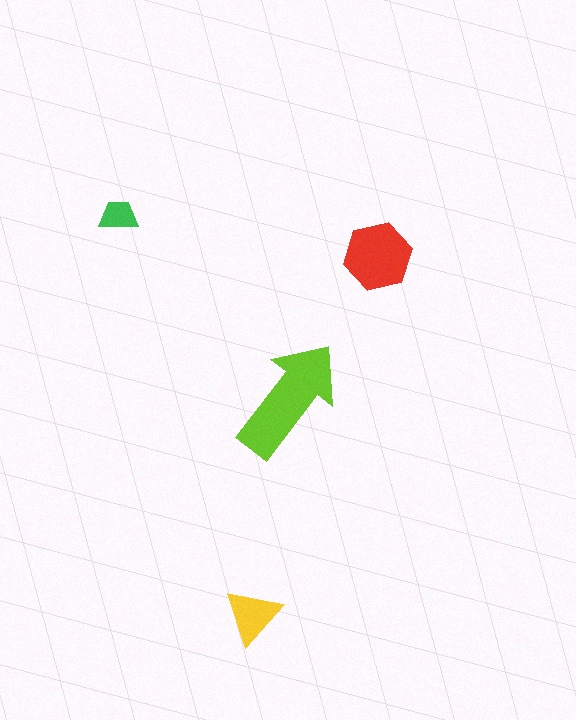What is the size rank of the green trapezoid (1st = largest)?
4th.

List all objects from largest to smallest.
The lime arrow, the red hexagon, the yellow triangle, the green trapezoid.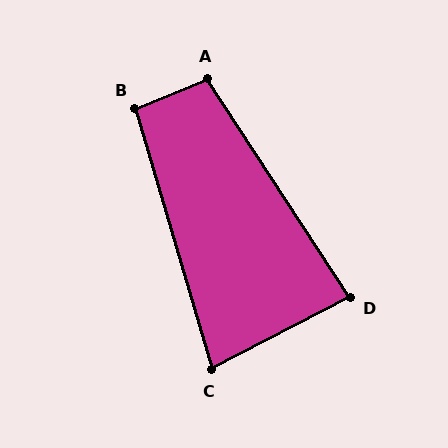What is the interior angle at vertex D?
Approximately 84 degrees (acute).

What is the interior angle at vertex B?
Approximately 96 degrees (obtuse).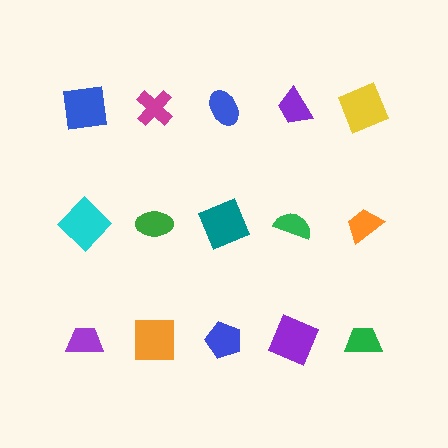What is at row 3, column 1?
A purple trapezoid.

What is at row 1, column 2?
A magenta cross.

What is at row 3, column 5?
A green trapezoid.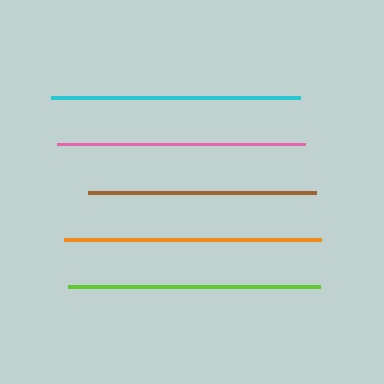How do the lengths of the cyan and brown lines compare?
The cyan and brown lines are approximately the same length.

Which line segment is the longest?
The orange line is the longest at approximately 256 pixels.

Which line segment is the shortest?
The brown line is the shortest at approximately 229 pixels.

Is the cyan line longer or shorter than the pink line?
The cyan line is longer than the pink line.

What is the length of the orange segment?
The orange segment is approximately 256 pixels long.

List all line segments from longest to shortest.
From longest to shortest: orange, lime, cyan, pink, brown.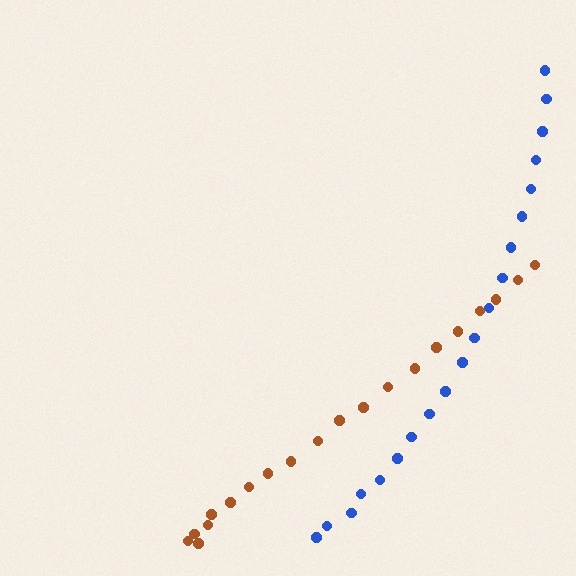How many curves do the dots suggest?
There are 2 distinct paths.